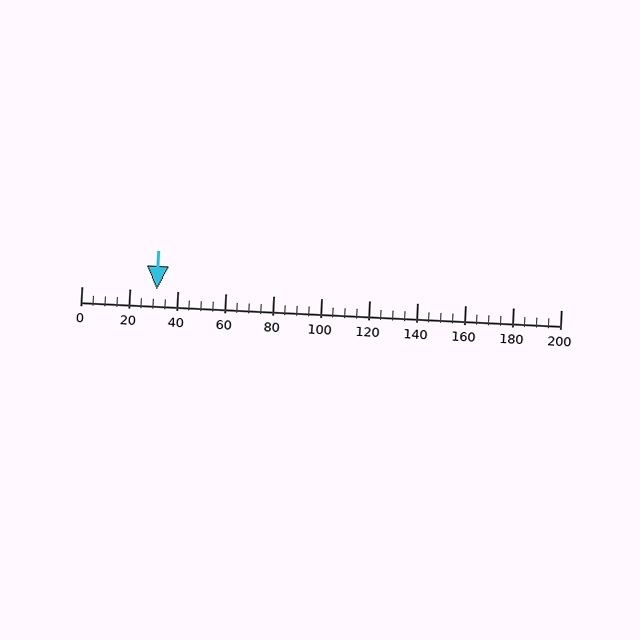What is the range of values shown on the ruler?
The ruler shows values from 0 to 200.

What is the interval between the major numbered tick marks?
The major tick marks are spaced 20 units apart.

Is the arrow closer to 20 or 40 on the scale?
The arrow is closer to 40.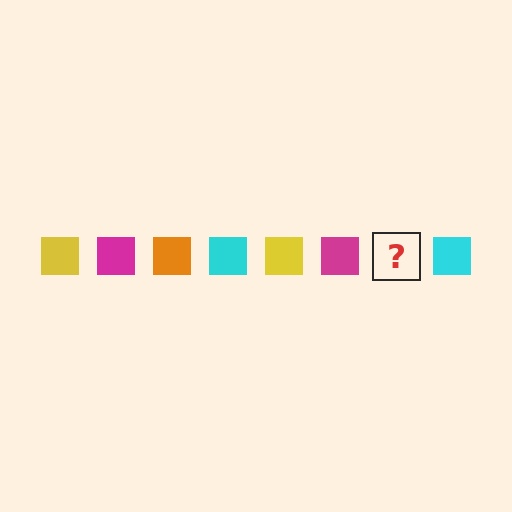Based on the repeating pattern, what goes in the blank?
The blank should be an orange square.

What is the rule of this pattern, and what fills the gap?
The rule is that the pattern cycles through yellow, magenta, orange, cyan squares. The gap should be filled with an orange square.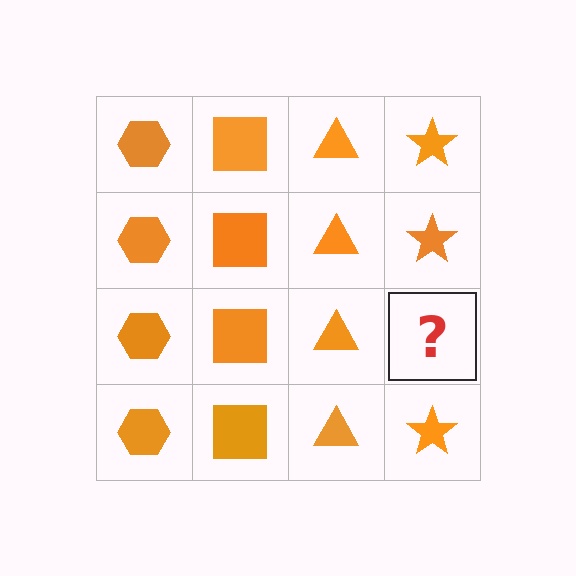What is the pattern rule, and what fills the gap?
The rule is that each column has a consistent shape. The gap should be filled with an orange star.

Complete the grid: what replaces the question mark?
The question mark should be replaced with an orange star.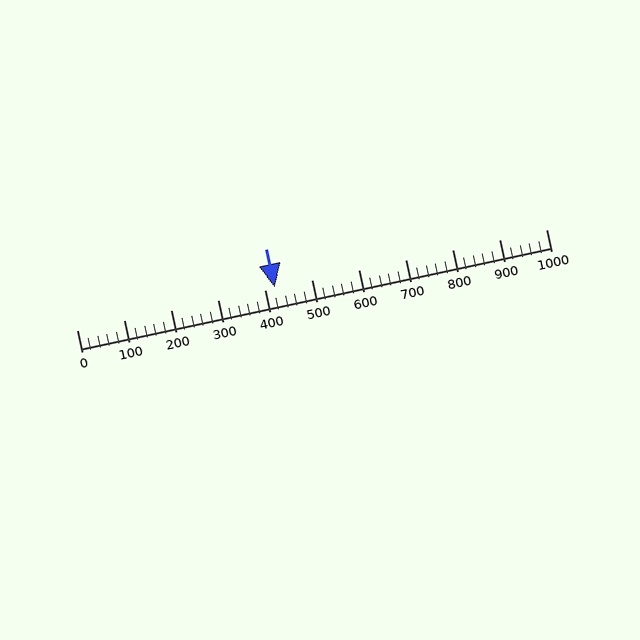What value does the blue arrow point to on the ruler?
The blue arrow points to approximately 422.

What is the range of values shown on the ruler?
The ruler shows values from 0 to 1000.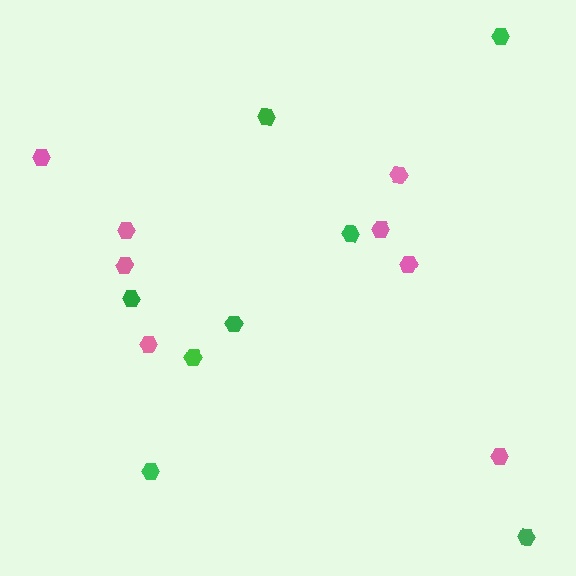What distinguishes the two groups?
There are 2 groups: one group of pink hexagons (8) and one group of green hexagons (8).